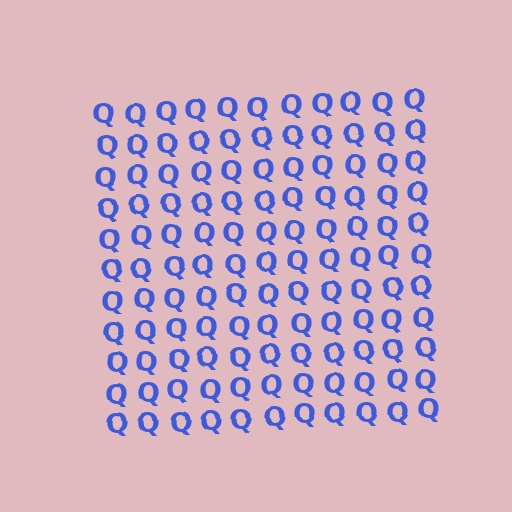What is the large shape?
The large shape is a square.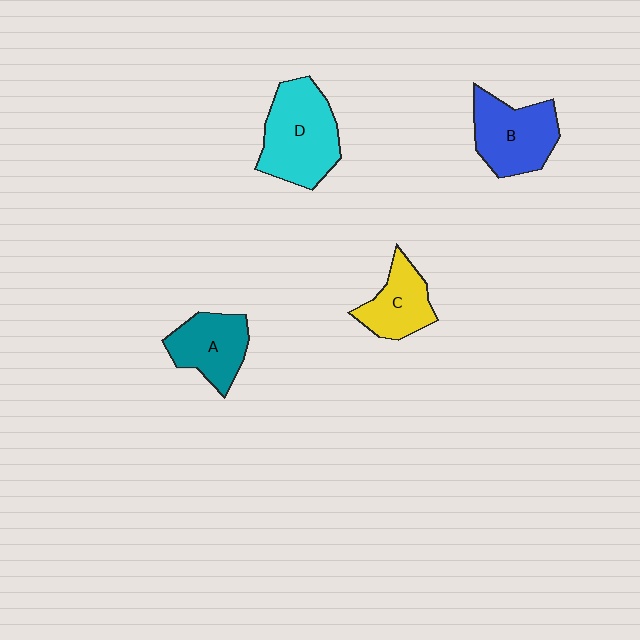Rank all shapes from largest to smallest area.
From largest to smallest: D (cyan), B (blue), A (teal), C (yellow).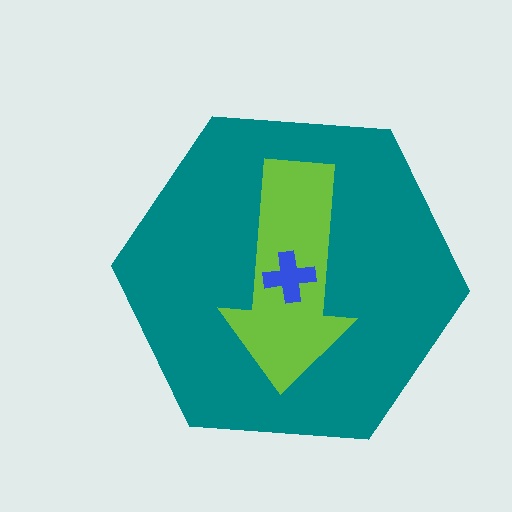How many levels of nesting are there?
3.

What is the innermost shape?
The blue cross.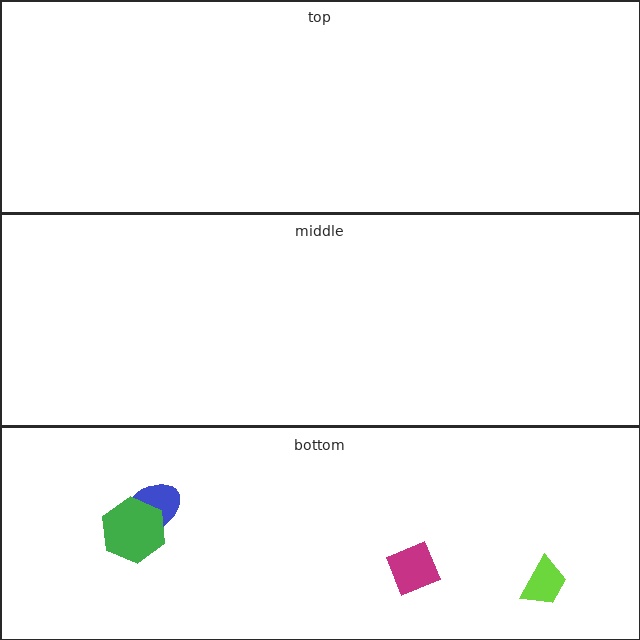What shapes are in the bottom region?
The blue ellipse, the magenta diamond, the lime trapezoid, the green hexagon.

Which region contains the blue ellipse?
The bottom region.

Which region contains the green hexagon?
The bottom region.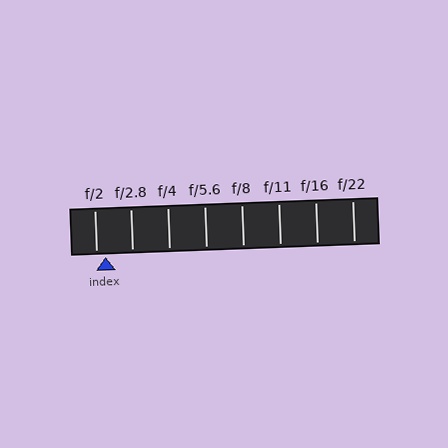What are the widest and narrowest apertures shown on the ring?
The widest aperture shown is f/2 and the narrowest is f/22.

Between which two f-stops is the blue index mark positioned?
The index mark is between f/2 and f/2.8.